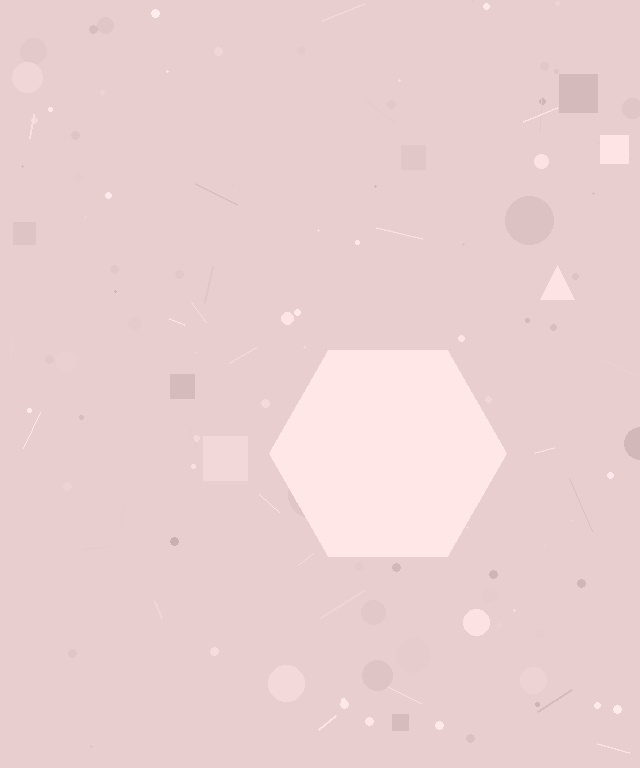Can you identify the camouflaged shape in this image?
The camouflaged shape is a hexagon.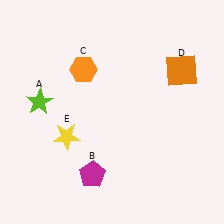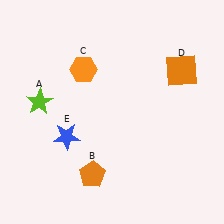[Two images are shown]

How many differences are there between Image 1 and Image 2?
There are 2 differences between the two images.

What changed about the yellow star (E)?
In Image 1, E is yellow. In Image 2, it changed to blue.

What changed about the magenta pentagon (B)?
In Image 1, B is magenta. In Image 2, it changed to orange.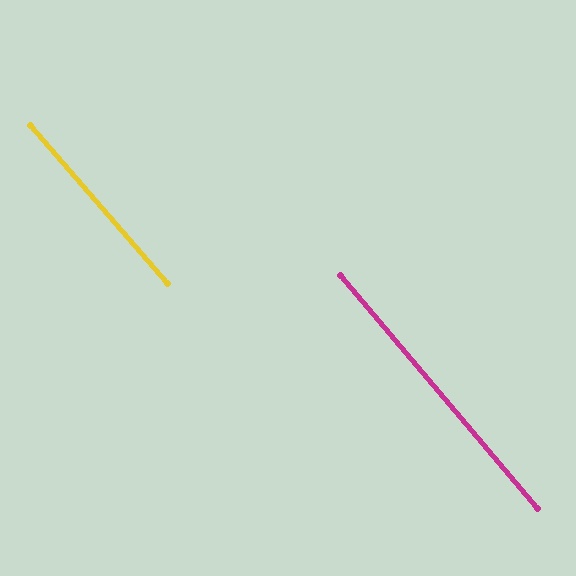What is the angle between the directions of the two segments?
Approximately 1 degree.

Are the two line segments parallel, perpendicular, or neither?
Parallel — their directions differ by only 0.8°.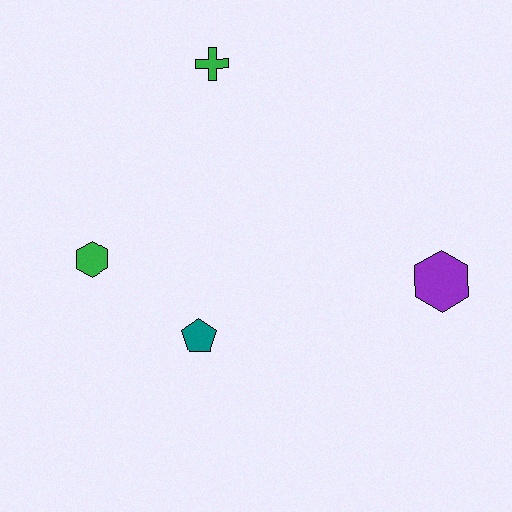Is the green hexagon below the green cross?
Yes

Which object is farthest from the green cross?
The purple hexagon is farthest from the green cross.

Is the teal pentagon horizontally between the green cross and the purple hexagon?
No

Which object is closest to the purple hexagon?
The teal pentagon is closest to the purple hexagon.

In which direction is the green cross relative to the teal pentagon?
The green cross is above the teal pentagon.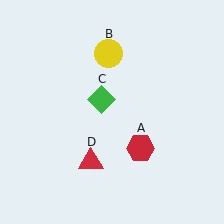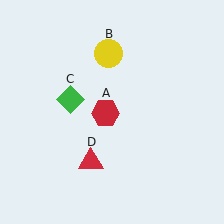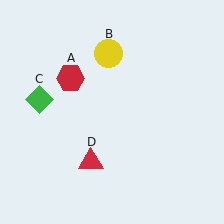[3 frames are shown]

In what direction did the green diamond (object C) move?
The green diamond (object C) moved left.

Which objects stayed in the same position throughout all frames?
Yellow circle (object B) and red triangle (object D) remained stationary.